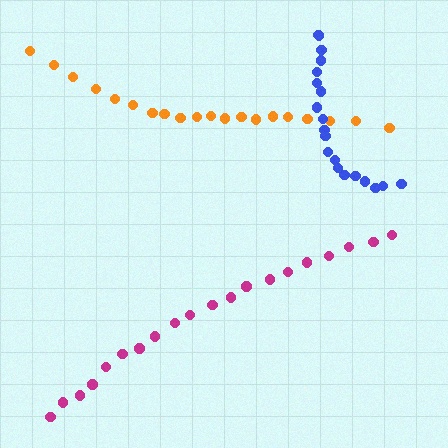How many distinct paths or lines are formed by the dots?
There are 3 distinct paths.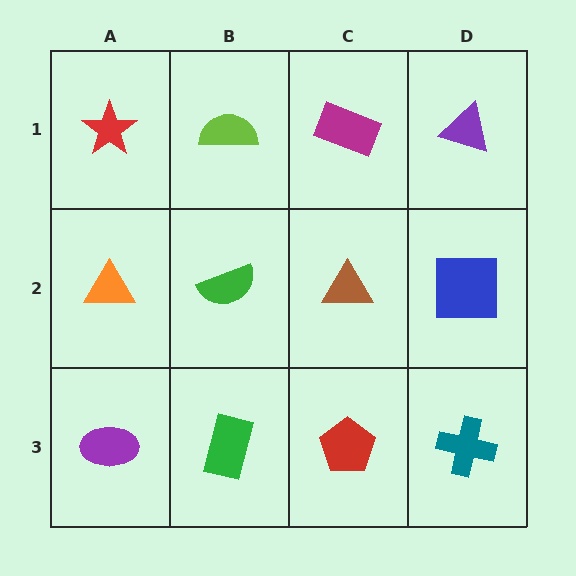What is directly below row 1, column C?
A brown triangle.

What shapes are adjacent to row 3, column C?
A brown triangle (row 2, column C), a green rectangle (row 3, column B), a teal cross (row 3, column D).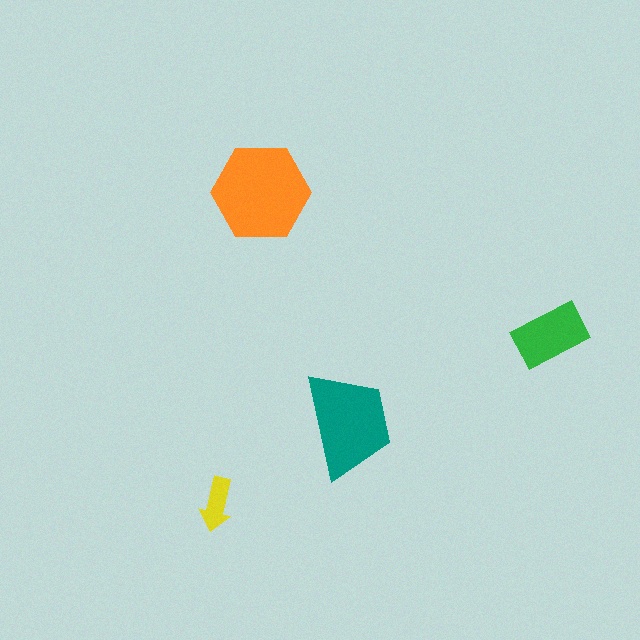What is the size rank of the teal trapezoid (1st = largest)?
2nd.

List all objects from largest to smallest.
The orange hexagon, the teal trapezoid, the green rectangle, the yellow arrow.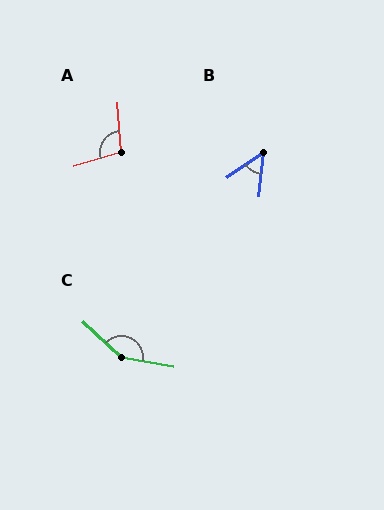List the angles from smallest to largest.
B (50°), A (103°), C (146°).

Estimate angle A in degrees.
Approximately 103 degrees.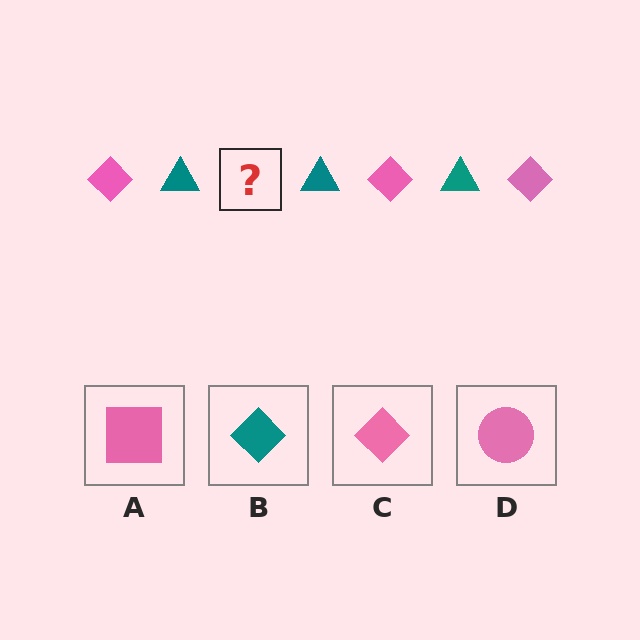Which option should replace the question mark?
Option C.